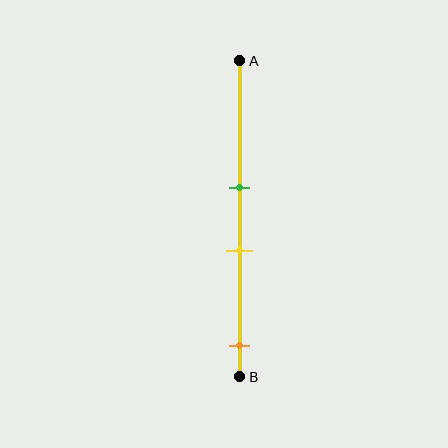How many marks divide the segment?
There are 3 marks dividing the segment.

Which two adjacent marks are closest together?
The green and yellow marks are the closest adjacent pair.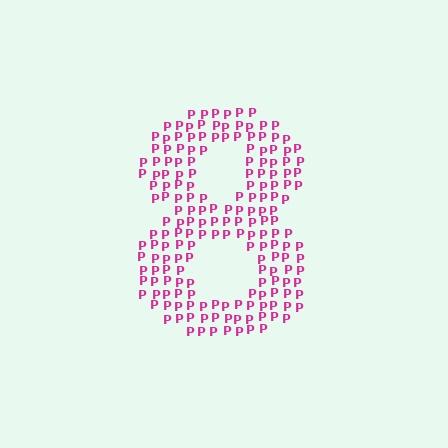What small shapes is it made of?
It is made of small letter P's.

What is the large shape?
The large shape is the digit 8.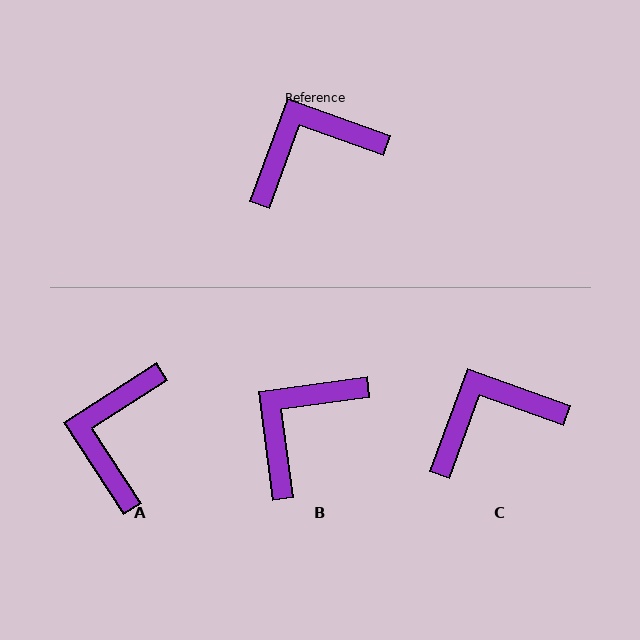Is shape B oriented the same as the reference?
No, it is off by about 28 degrees.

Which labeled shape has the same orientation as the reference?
C.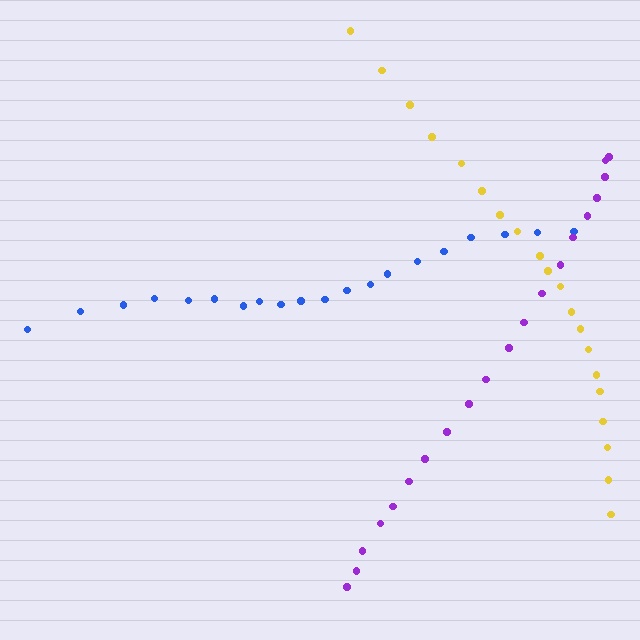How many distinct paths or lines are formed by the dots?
There are 3 distinct paths.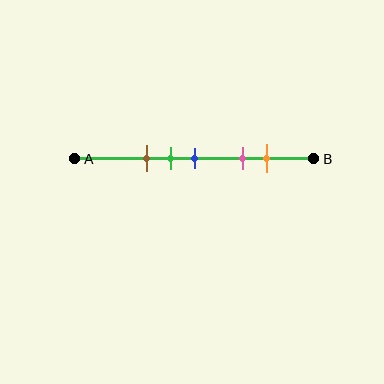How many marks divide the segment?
There are 5 marks dividing the segment.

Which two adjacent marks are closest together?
The green and blue marks are the closest adjacent pair.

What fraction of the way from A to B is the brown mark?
The brown mark is approximately 30% (0.3) of the way from A to B.